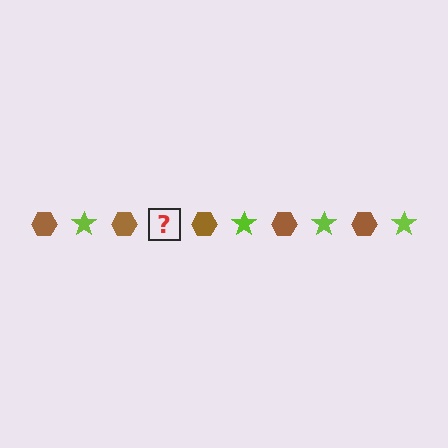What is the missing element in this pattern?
The missing element is a lime star.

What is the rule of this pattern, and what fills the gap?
The rule is that the pattern alternates between brown hexagon and lime star. The gap should be filled with a lime star.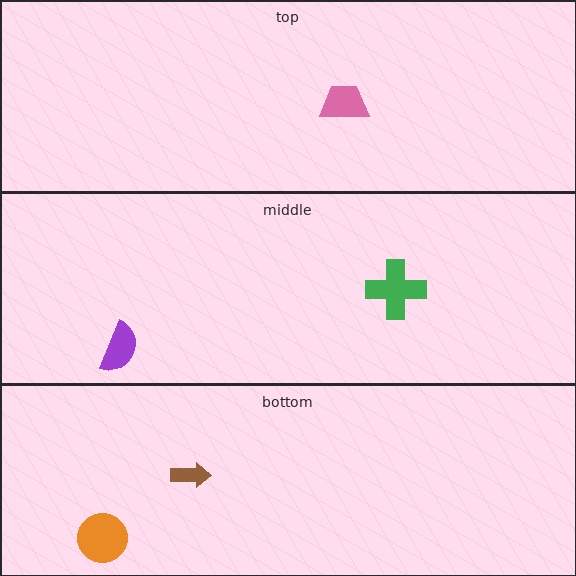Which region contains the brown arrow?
The bottom region.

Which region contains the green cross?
The middle region.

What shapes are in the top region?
The pink trapezoid.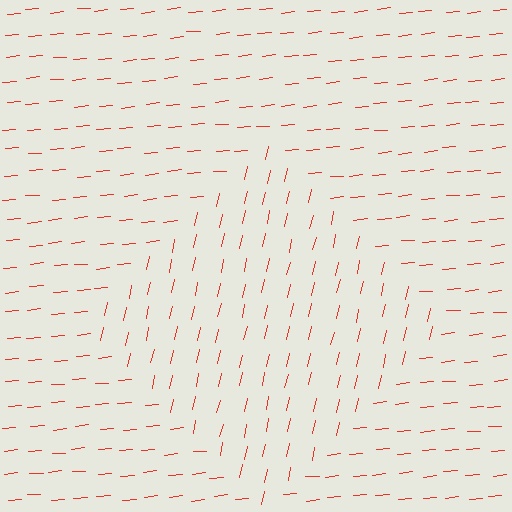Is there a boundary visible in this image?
Yes, there is a texture boundary formed by a change in line orientation.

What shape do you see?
I see a diamond.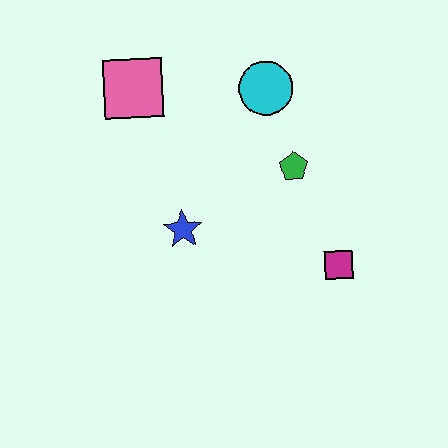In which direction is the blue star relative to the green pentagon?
The blue star is to the left of the green pentagon.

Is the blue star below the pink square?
Yes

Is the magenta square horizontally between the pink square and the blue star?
No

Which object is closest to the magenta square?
The green pentagon is closest to the magenta square.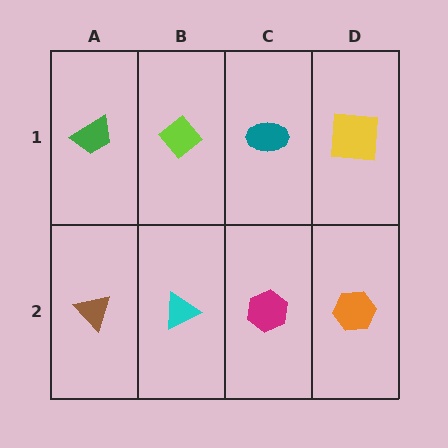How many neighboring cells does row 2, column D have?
2.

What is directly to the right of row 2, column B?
A magenta hexagon.